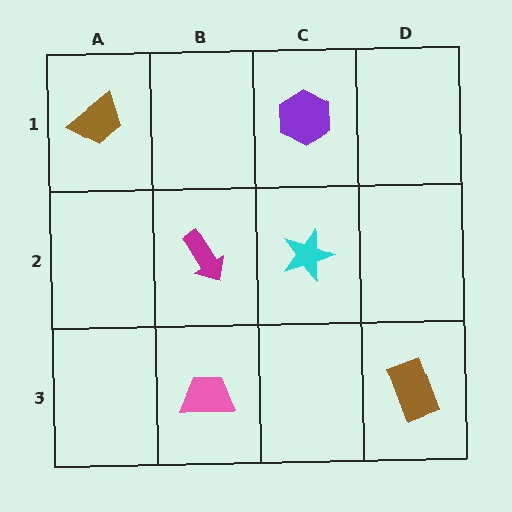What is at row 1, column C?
A purple hexagon.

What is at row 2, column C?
A cyan star.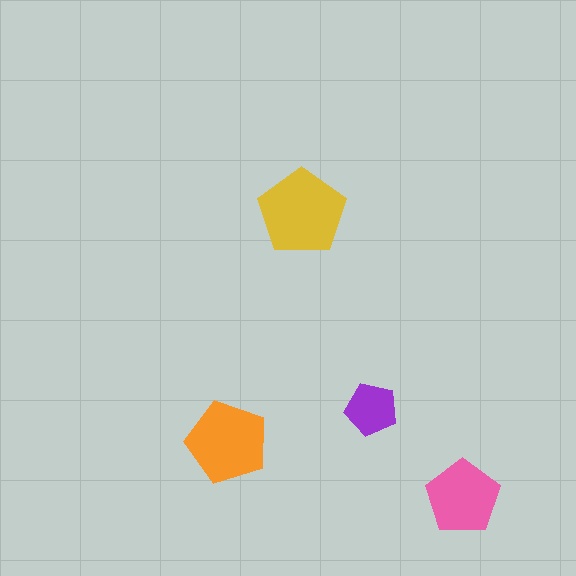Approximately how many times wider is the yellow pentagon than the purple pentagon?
About 1.5 times wider.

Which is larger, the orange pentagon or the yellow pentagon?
The yellow one.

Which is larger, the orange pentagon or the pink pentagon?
The orange one.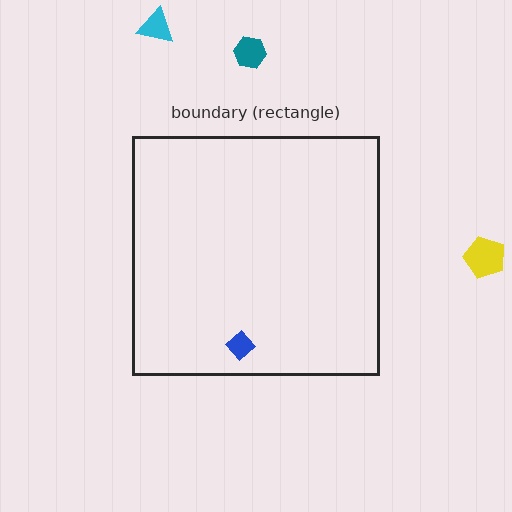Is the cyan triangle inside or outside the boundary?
Outside.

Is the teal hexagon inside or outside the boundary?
Outside.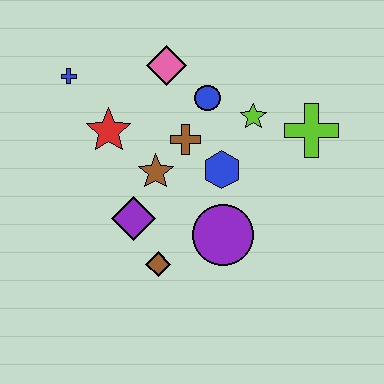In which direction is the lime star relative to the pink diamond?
The lime star is to the right of the pink diamond.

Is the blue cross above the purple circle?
Yes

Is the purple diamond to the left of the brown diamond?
Yes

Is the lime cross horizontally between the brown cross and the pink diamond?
No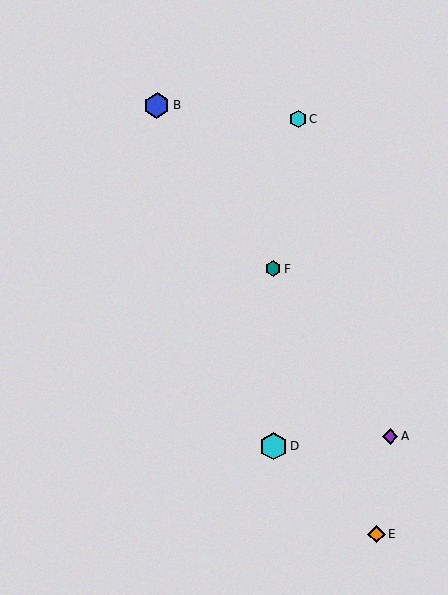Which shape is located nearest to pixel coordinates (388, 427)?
The purple diamond (labeled A) at (390, 437) is nearest to that location.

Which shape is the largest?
The cyan hexagon (labeled D) is the largest.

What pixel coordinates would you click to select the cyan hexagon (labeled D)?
Click at (273, 446) to select the cyan hexagon D.